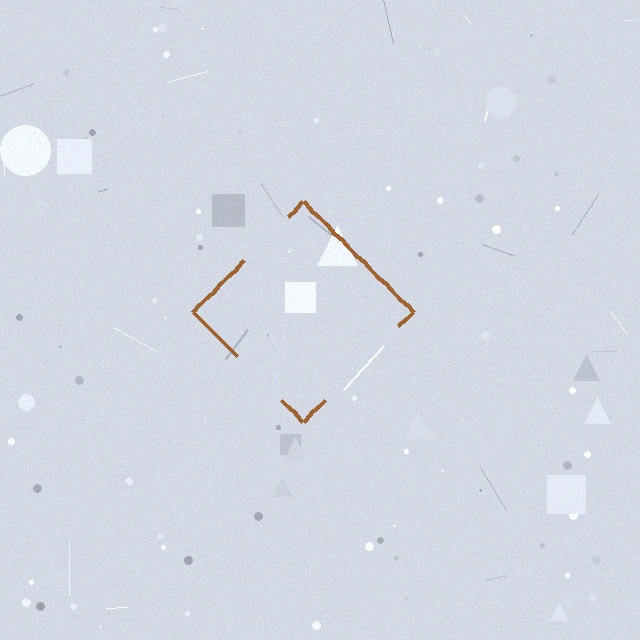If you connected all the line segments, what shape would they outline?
They would outline a diamond.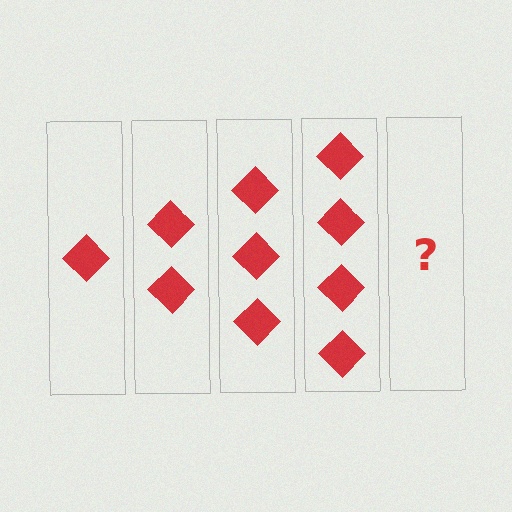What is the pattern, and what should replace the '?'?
The pattern is that each step adds one more diamond. The '?' should be 5 diamonds.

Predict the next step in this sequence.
The next step is 5 diamonds.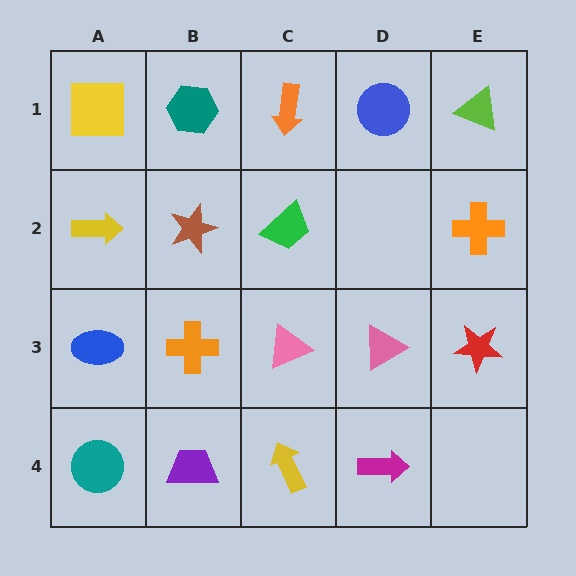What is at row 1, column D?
A blue circle.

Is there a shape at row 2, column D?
No, that cell is empty.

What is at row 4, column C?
A yellow arrow.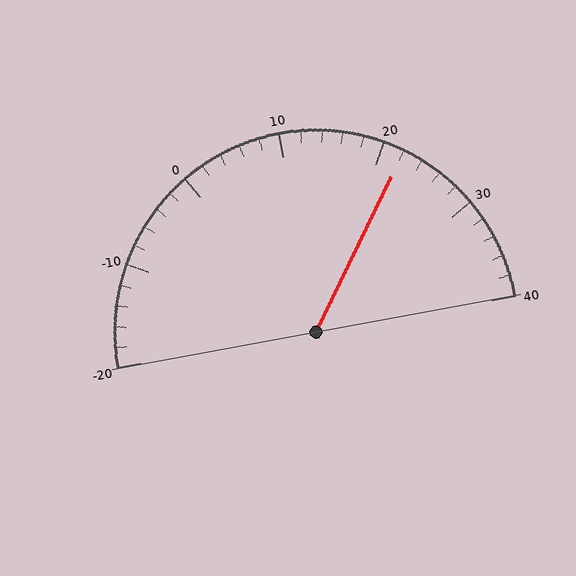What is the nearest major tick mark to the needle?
The nearest major tick mark is 20.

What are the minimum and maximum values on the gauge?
The gauge ranges from -20 to 40.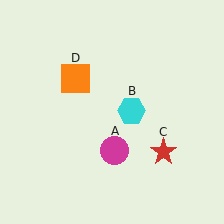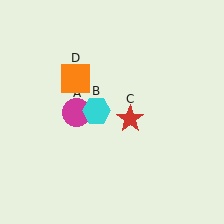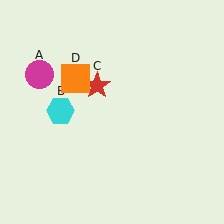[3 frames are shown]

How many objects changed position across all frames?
3 objects changed position: magenta circle (object A), cyan hexagon (object B), red star (object C).